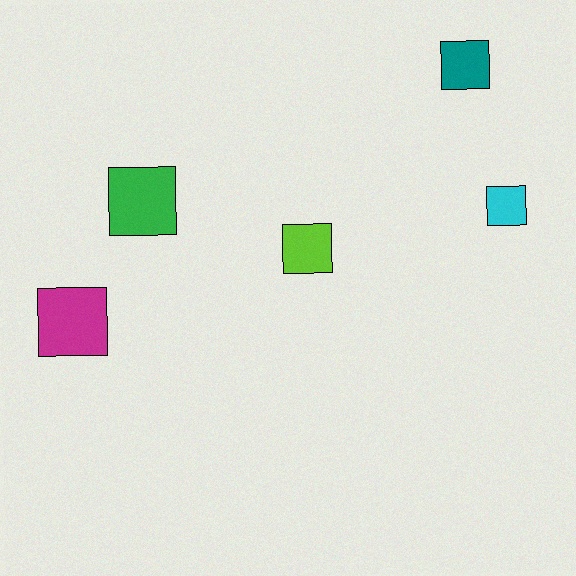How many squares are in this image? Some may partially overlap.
There are 5 squares.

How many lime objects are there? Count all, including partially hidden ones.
There is 1 lime object.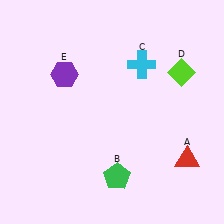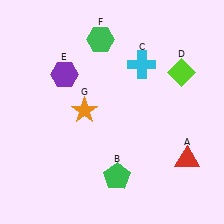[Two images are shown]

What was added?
A green hexagon (F), an orange star (G) were added in Image 2.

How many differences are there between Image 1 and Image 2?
There are 2 differences between the two images.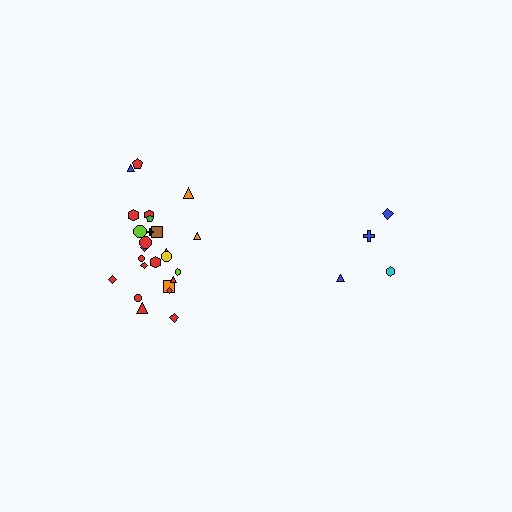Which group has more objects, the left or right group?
The left group.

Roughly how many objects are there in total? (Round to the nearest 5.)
Roughly 30 objects in total.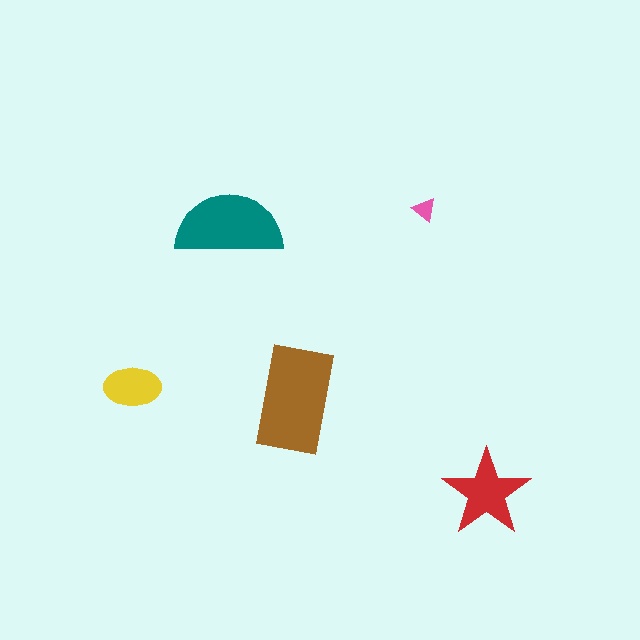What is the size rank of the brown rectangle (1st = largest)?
1st.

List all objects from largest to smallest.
The brown rectangle, the teal semicircle, the red star, the yellow ellipse, the pink triangle.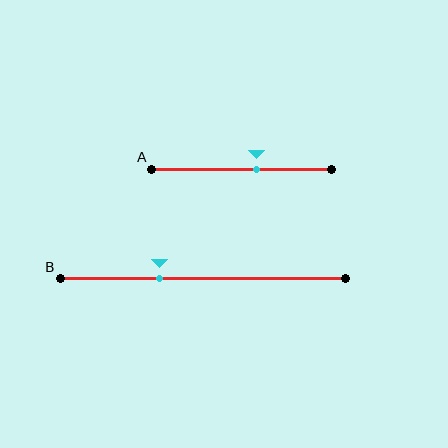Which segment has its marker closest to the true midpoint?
Segment A has its marker closest to the true midpoint.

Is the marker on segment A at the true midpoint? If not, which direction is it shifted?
No, the marker on segment A is shifted to the right by about 9% of the segment length.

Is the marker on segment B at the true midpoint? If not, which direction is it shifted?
No, the marker on segment B is shifted to the left by about 15% of the segment length.